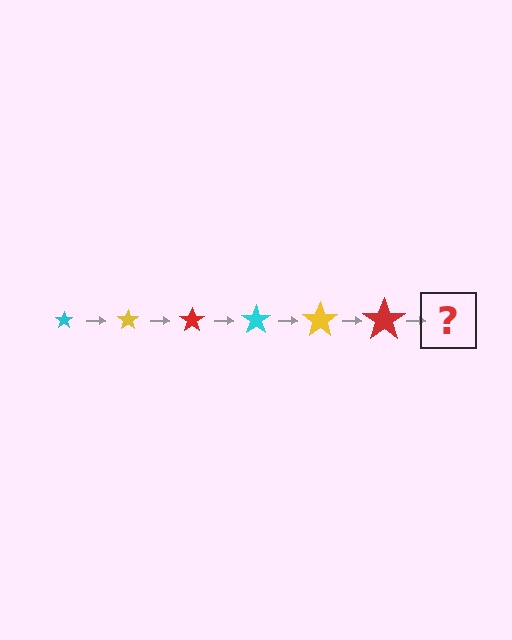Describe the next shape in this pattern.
It should be a cyan star, larger than the previous one.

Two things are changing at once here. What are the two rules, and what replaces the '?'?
The two rules are that the star grows larger each step and the color cycles through cyan, yellow, and red. The '?' should be a cyan star, larger than the previous one.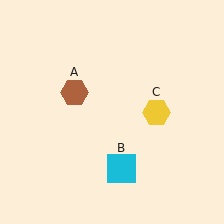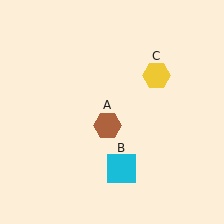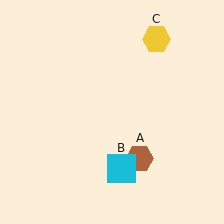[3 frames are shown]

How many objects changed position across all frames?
2 objects changed position: brown hexagon (object A), yellow hexagon (object C).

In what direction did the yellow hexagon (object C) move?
The yellow hexagon (object C) moved up.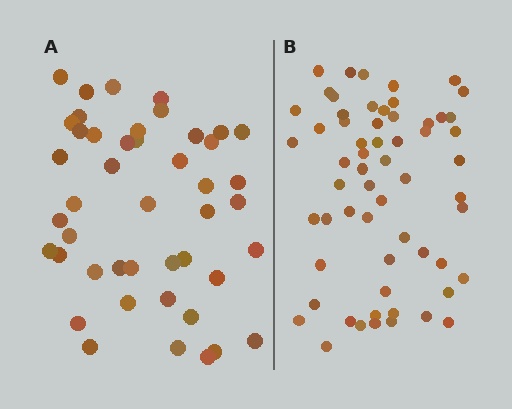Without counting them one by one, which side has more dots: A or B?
Region B (the right region) has more dots.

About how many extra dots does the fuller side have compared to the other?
Region B has approximately 15 more dots than region A.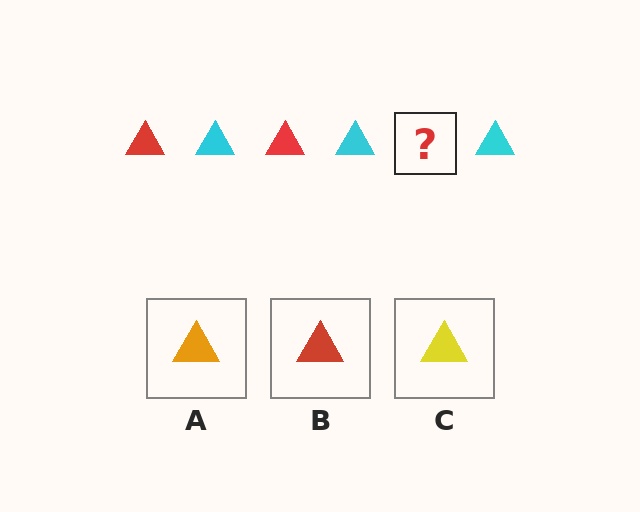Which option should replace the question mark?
Option B.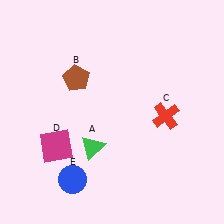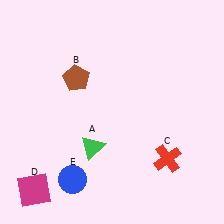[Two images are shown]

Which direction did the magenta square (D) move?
The magenta square (D) moved down.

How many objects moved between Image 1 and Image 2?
2 objects moved between the two images.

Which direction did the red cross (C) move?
The red cross (C) moved down.